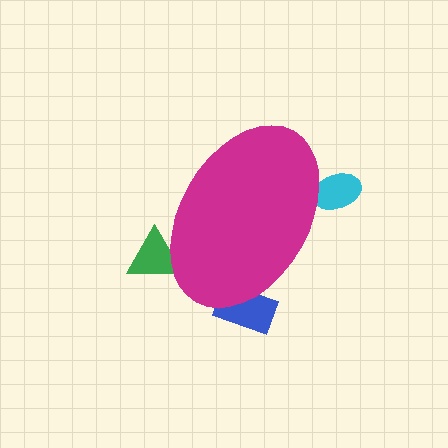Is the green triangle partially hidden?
Yes, the green triangle is partially hidden behind the magenta ellipse.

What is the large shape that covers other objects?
A magenta ellipse.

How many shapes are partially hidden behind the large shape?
3 shapes are partially hidden.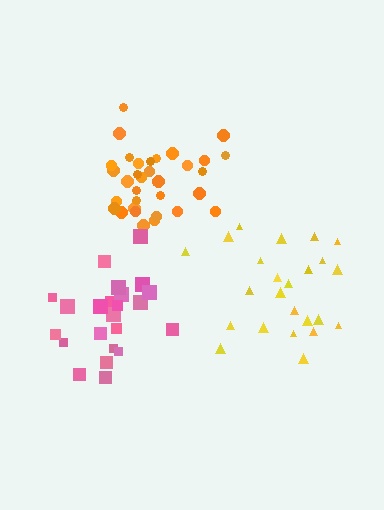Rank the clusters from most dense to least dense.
orange, pink, yellow.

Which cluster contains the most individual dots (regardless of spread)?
Orange (34).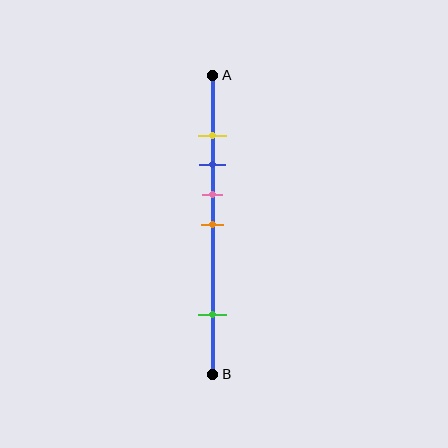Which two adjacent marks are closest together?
The yellow and blue marks are the closest adjacent pair.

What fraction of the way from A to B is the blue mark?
The blue mark is approximately 30% (0.3) of the way from A to B.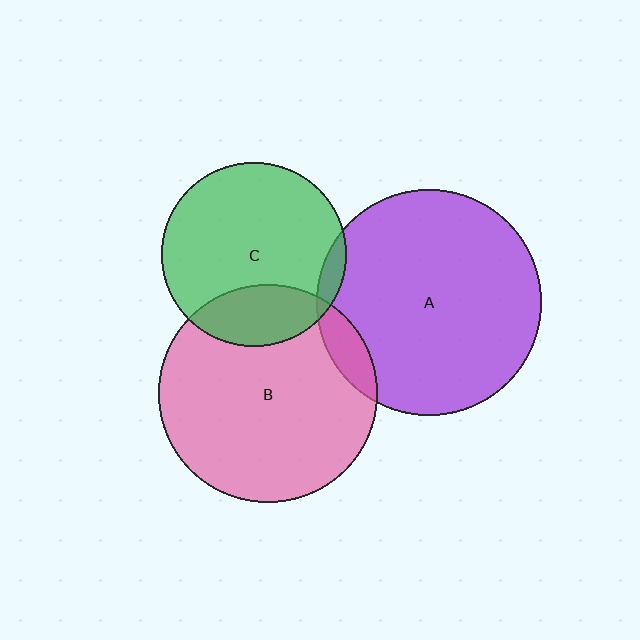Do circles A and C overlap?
Yes.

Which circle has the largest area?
Circle A (purple).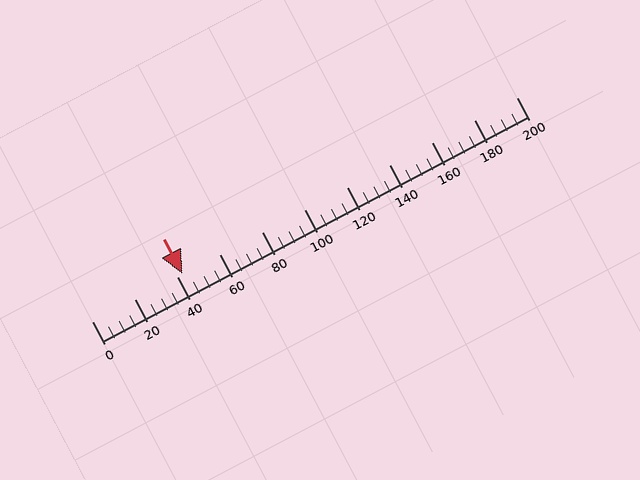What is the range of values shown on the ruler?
The ruler shows values from 0 to 200.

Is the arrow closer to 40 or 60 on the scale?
The arrow is closer to 40.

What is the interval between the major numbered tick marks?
The major tick marks are spaced 20 units apart.